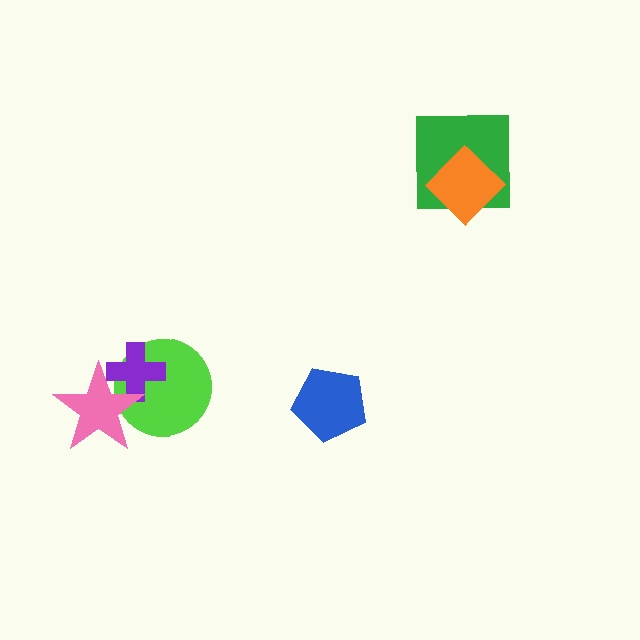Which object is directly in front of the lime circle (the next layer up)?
The purple cross is directly in front of the lime circle.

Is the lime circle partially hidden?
Yes, it is partially covered by another shape.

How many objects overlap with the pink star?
2 objects overlap with the pink star.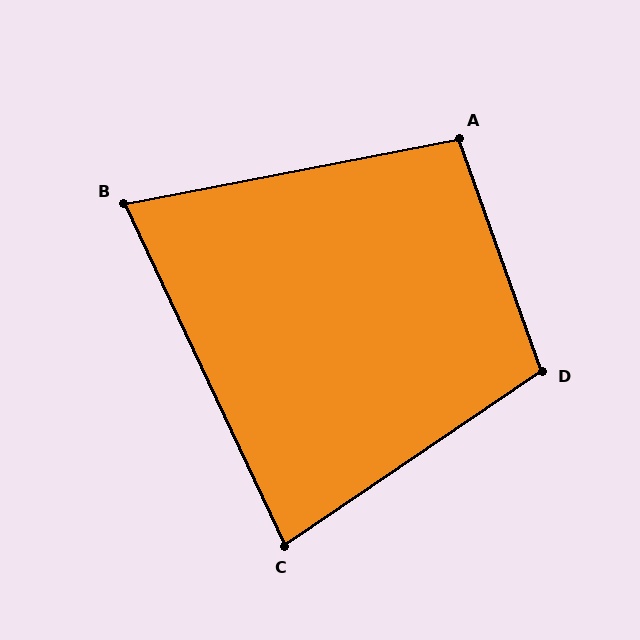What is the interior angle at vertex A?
Approximately 99 degrees (obtuse).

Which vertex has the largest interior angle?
D, at approximately 104 degrees.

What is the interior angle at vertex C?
Approximately 81 degrees (acute).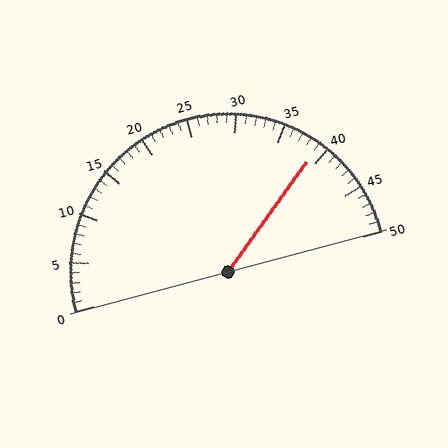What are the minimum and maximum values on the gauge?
The gauge ranges from 0 to 50.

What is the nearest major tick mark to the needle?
The nearest major tick mark is 40.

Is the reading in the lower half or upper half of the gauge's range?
The reading is in the upper half of the range (0 to 50).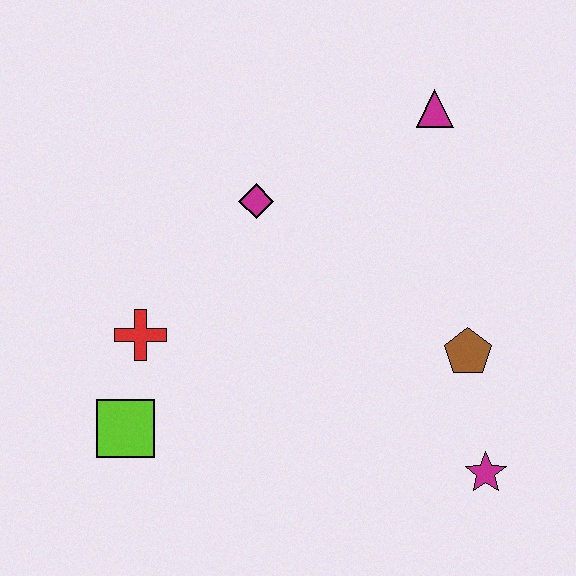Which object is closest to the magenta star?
The brown pentagon is closest to the magenta star.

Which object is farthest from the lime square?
The magenta triangle is farthest from the lime square.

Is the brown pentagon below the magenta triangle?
Yes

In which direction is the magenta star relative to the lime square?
The magenta star is to the right of the lime square.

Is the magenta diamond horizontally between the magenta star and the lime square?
Yes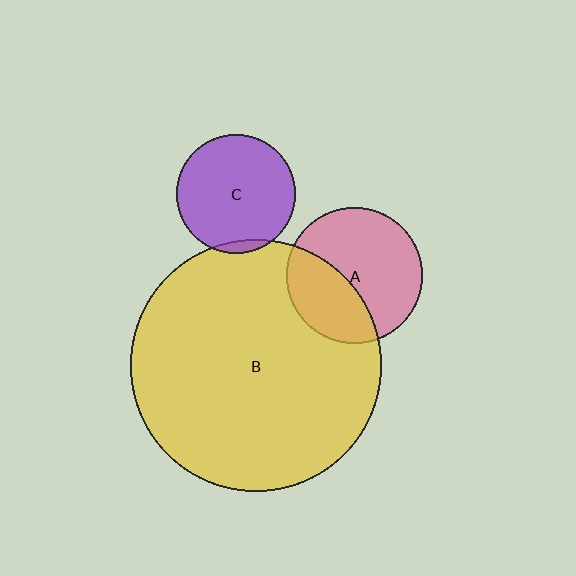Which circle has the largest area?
Circle B (yellow).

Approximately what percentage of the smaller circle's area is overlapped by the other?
Approximately 35%.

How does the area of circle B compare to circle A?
Approximately 3.4 times.